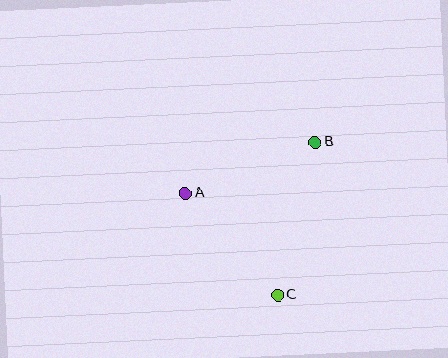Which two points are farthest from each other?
Points B and C are farthest from each other.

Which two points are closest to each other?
Points A and C are closest to each other.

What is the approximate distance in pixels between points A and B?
The distance between A and B is approximately 140 pixels.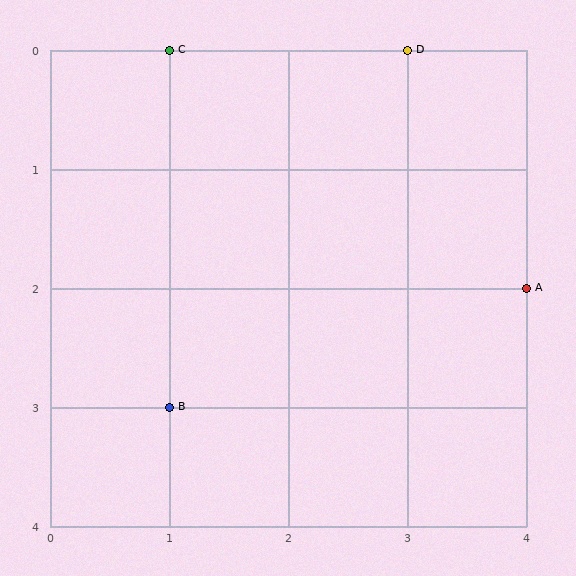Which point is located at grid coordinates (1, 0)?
Point C is at (1, 0).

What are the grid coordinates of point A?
Point A is at grid coordinates (4, 2).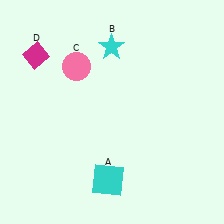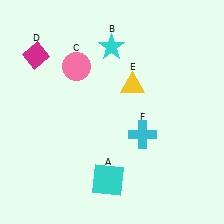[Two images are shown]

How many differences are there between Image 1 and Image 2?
There are 2 differences between the two images.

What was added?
A yellow triangle (E), a cyan cross (F) were added in Image 2.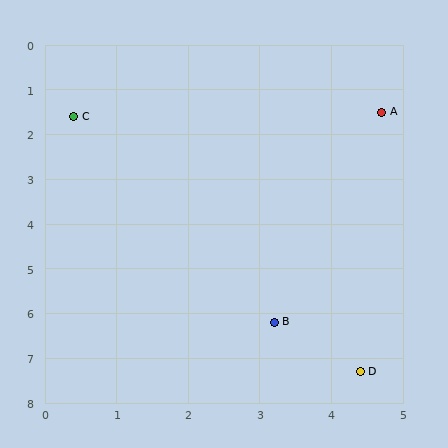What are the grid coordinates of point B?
Point B is at approximately (3.2, 6.2).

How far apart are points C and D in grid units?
Points C and D are about 7.0 grid units apart.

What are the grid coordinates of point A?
Point A is at approximately (4.7, 1.5).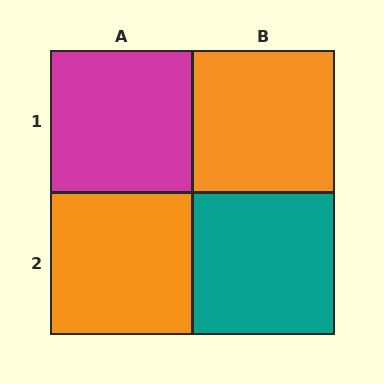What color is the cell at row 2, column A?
Orange.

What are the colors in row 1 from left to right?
Magenta, orange.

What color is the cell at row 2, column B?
Teal.